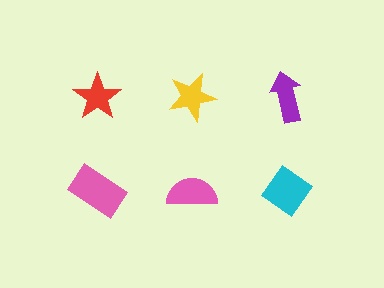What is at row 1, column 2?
A yellow star.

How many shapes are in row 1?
3 shapes.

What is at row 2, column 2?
A pink semicircle.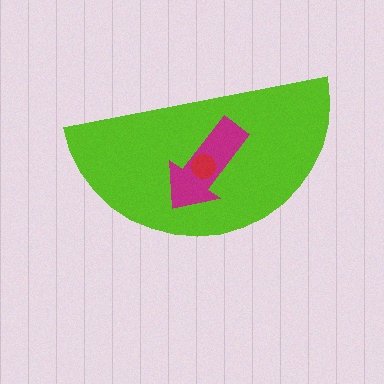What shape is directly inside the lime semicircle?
The magenta arrow.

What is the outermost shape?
The lime semicircle.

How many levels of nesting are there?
3.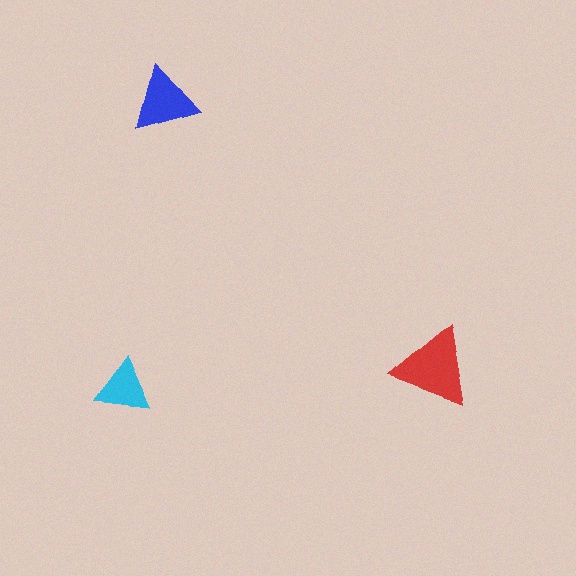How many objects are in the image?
There are 3 objects in the image.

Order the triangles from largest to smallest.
the red one, the blue one, the cyan one.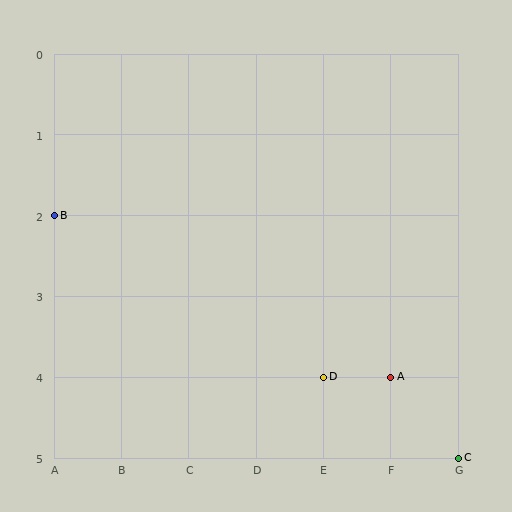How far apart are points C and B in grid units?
Points C and B are 6 columns and 3 rows apart (about 6.7 grid units diagonally).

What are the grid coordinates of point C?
Point C is at grid coordinates (G, 5).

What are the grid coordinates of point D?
Point D is at grid coordinates (E, 4).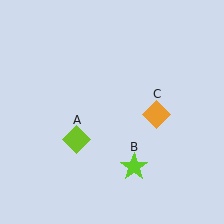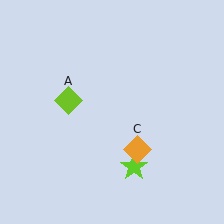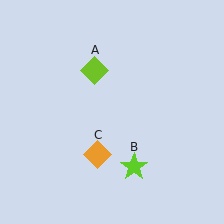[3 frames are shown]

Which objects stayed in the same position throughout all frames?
Lime star (object B) remained stationary.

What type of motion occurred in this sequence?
The lime diamond (object A), orange diamond (object C) rotated clockwise around the center of the scene.